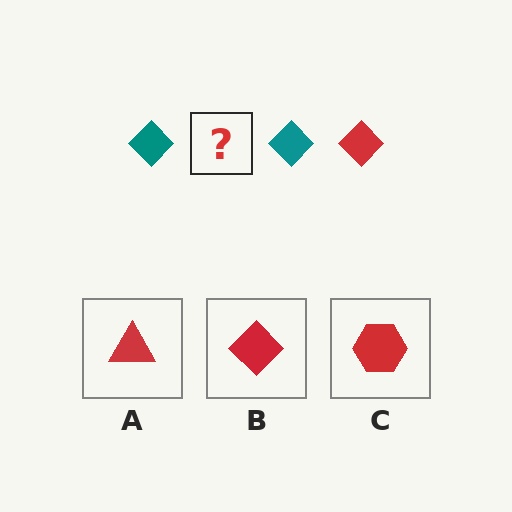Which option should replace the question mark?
Option B.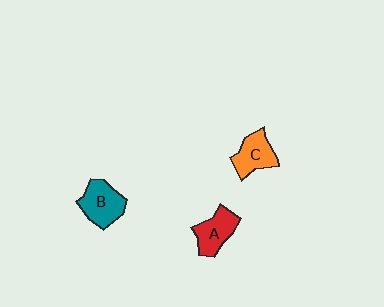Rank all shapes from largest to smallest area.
From largest to smallest: B (teal), C (orange), A (red).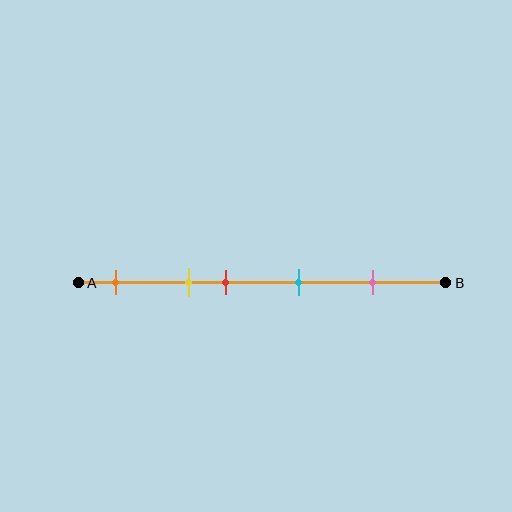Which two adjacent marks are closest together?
The yellow and red marks are the closest adjacent pair.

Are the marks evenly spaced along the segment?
No, the marks are not evenly spaced.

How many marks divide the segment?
There are 5 marks dividing the segment.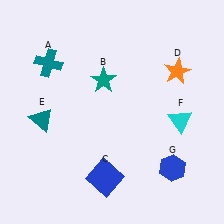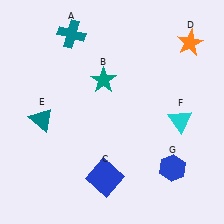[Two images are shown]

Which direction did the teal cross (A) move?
The teal cross (A) moved up.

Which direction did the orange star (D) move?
The orange star (D) moved up.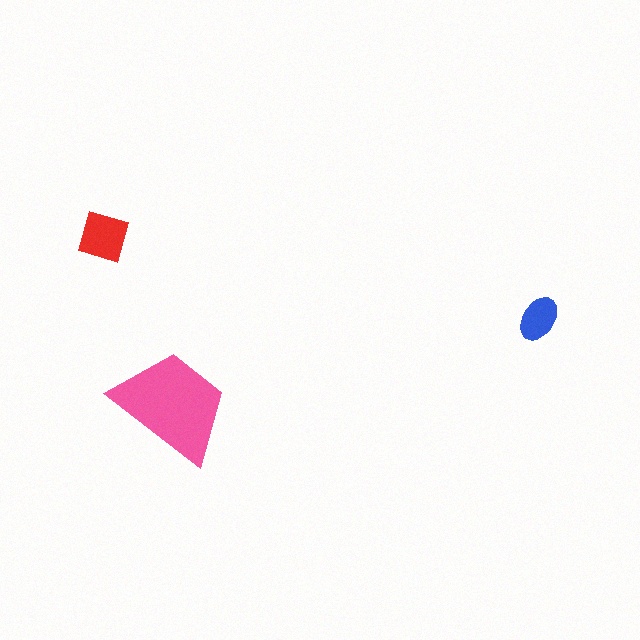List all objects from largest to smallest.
The pink trapezoid, the red diamond, the blue ellipse.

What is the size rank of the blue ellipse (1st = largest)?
3rd.